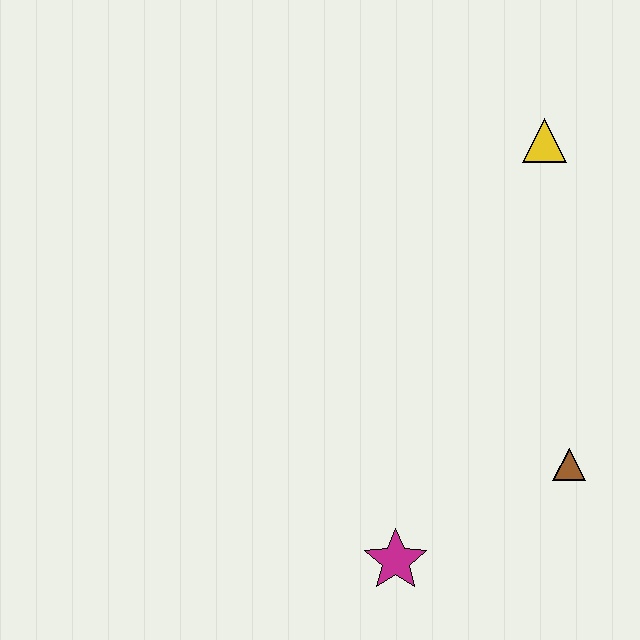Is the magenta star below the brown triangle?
Yes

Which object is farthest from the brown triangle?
The yellow triangle is farthest from the brown triangle.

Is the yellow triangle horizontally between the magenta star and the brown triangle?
Yes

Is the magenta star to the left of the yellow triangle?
Yes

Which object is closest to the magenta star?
The brown triangle is closest to the magenta star.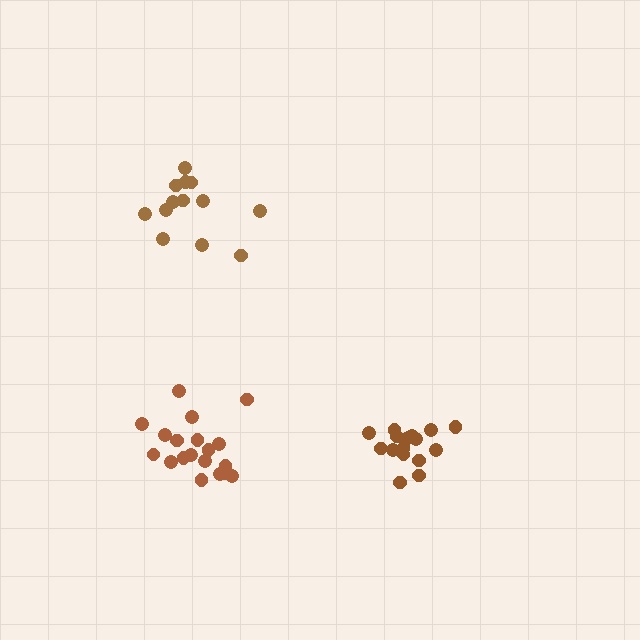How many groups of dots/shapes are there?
There are 3 groups.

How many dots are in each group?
Group 1: 13 dots, Group 2: 19 dots, Group 3: 16 dots (48 total).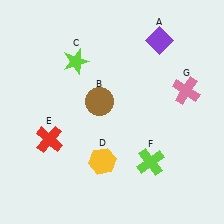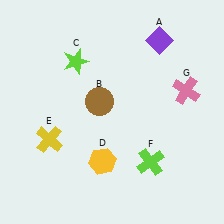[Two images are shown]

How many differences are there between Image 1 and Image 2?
There is 1 difference between the two images.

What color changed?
The cross (E) changed from red in Image 1 to yellow in Image 2.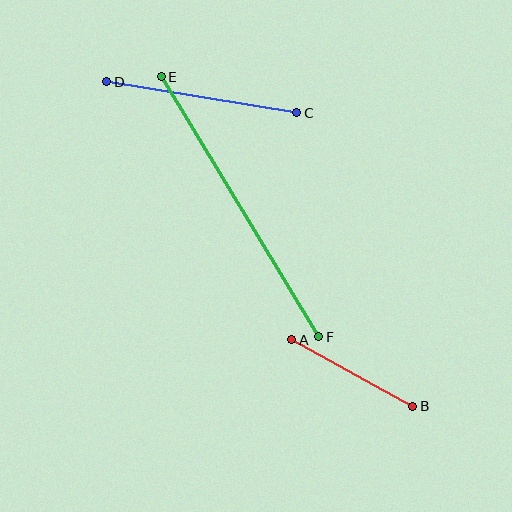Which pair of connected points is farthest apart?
Points E and F are farthest apart.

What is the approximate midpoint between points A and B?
The midpoint is at approximately (352, 373) pixels.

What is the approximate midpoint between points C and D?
The midpoint is at approximately (202, 97) pixels.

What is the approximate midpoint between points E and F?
The midpoint is at approximately (240, 207) pixels.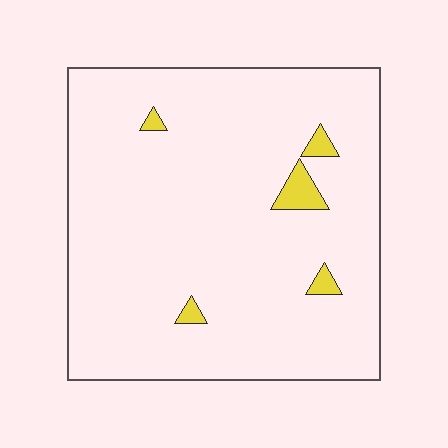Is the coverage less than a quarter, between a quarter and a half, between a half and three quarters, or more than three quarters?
Less than a quarter.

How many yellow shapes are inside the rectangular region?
5.